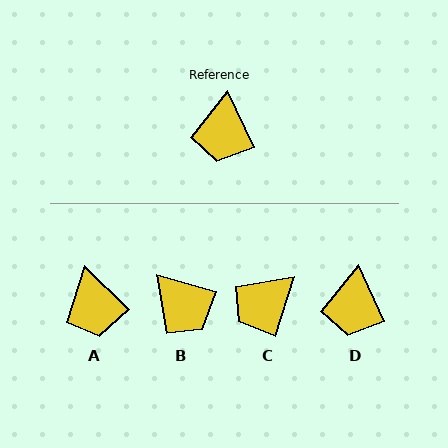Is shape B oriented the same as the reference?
No, it is off by about 49 degrees.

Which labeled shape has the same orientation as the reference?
D.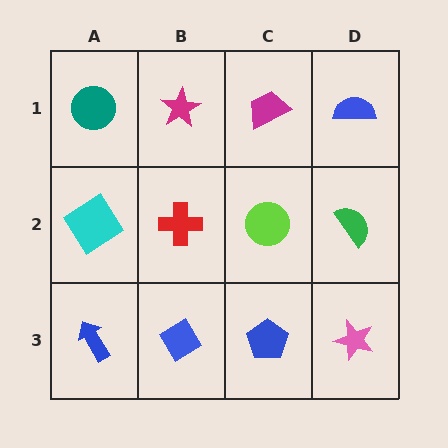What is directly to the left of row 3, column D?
A blue pentagon.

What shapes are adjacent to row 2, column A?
A teal circle (row 1, column A), a blue arrow (row 3, column A), a red cross (row 2, column B).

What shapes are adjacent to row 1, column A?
A cyan diamond (row 2, column A), a magenta star (row 1, column B).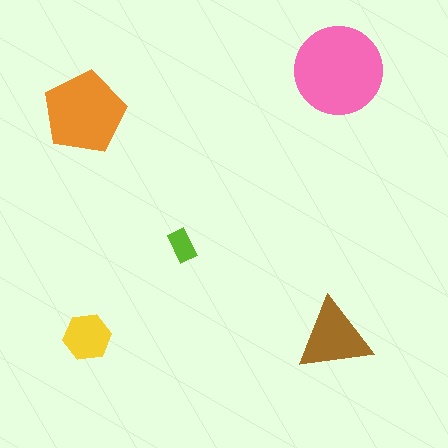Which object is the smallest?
The lime rectangle.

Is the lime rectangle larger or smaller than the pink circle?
Smaller.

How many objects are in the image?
There are 5 objects in the image.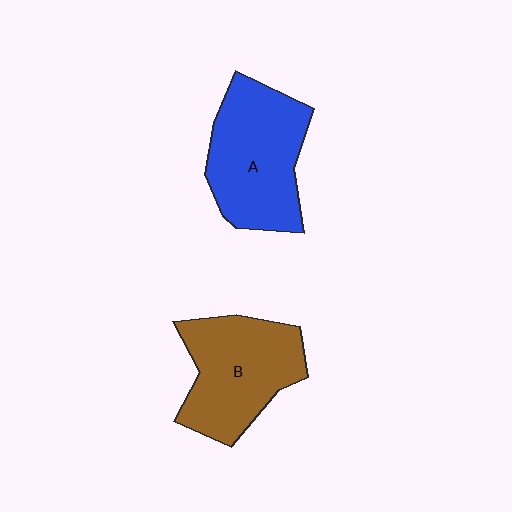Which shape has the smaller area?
Shape B (brown).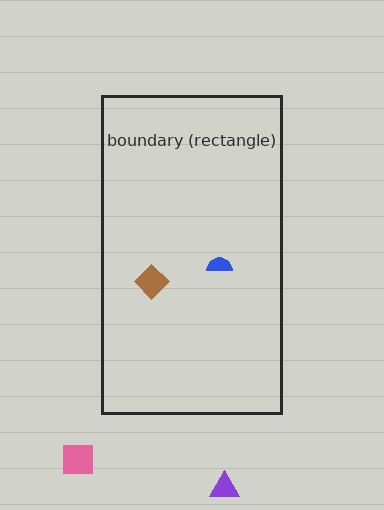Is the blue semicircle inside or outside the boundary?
Inside.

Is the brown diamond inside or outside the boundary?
Inside.